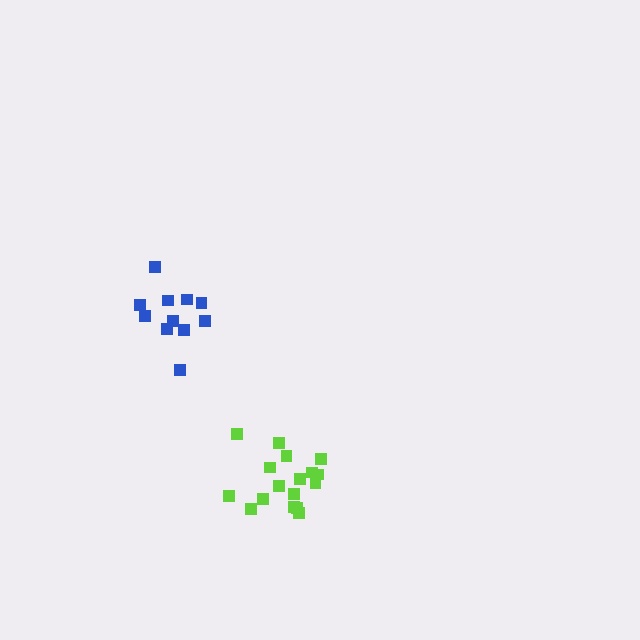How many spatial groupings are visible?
There are 2 spatial groupings.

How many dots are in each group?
Group 1: 11 dots, Group 2: 17 dots (28 total).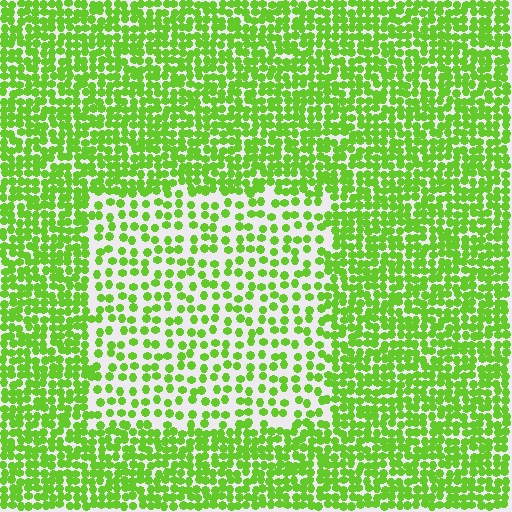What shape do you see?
I see a rectangle.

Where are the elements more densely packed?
The elements are more densely packed outside the rectangle boundary.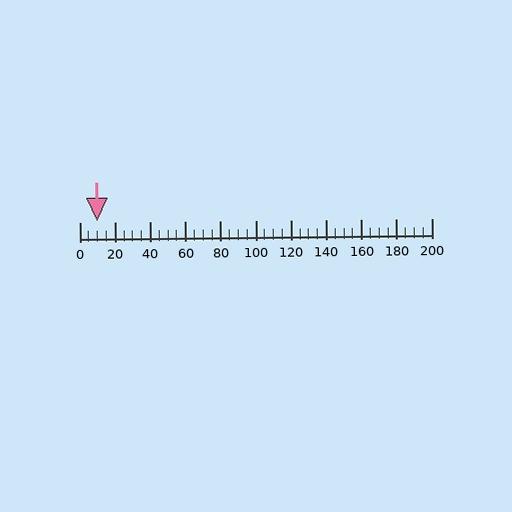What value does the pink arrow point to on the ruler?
The pink arrow points to approximately 10.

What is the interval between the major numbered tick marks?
The major tick marks are spaced 20 units apart.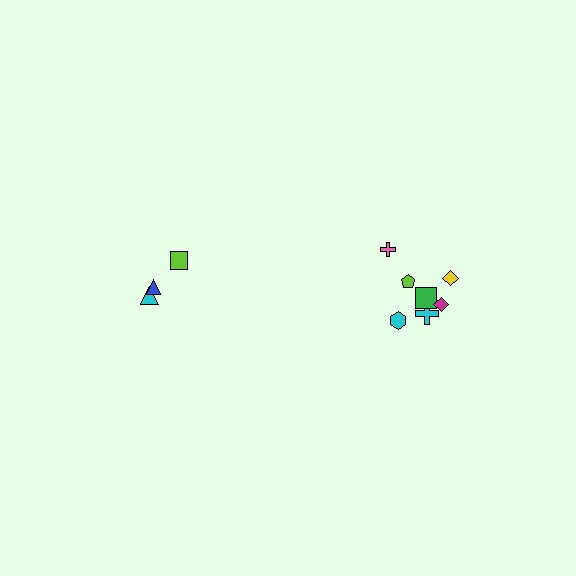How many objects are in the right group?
There are 7 objects.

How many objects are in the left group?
There are 3 objects.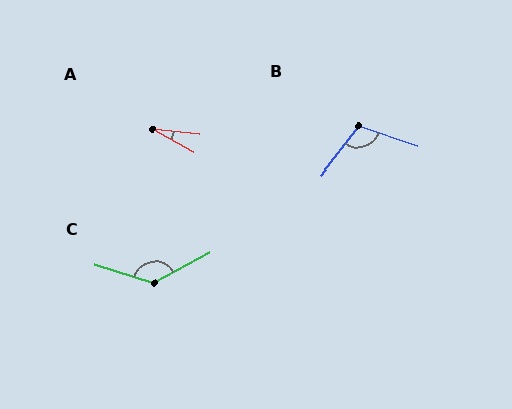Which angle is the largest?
C, at approximately 133 degrees.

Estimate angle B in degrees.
Approximately 108 degrees.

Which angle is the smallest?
A, at approximately 23 degrees.